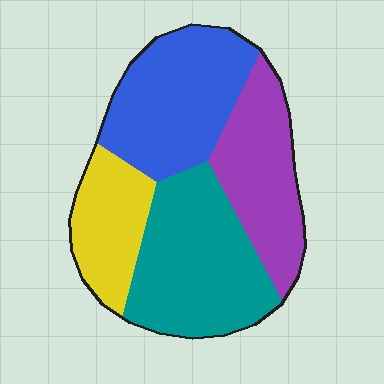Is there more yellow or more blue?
Blue.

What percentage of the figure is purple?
Purple takes up between a sixth and a third of the figure.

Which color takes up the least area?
Yellow, at roughly 15%.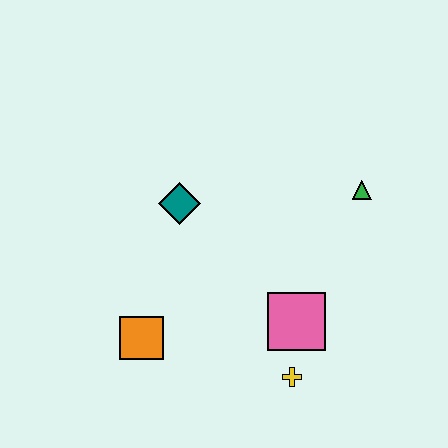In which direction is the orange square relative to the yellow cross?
The orange square is to the left of the yellow cross.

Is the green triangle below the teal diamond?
No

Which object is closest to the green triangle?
The pink square is closest to the green triangle.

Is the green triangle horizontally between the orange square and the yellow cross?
No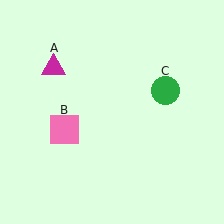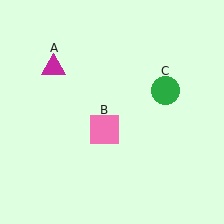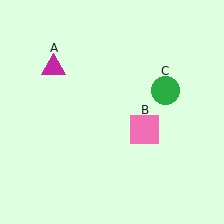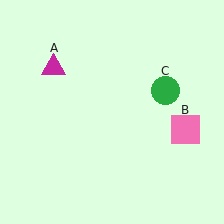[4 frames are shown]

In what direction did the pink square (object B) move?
The pink square (object B) moved right.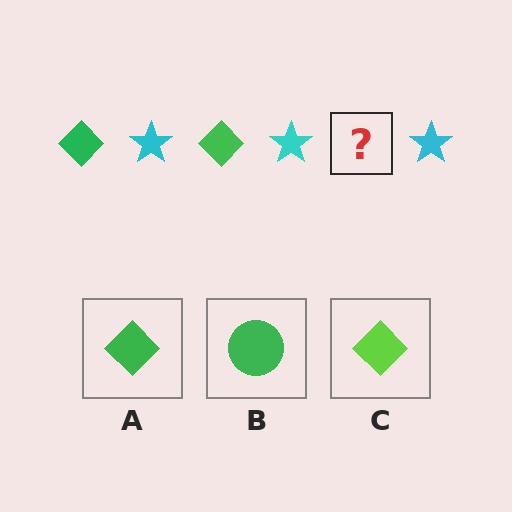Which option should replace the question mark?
Option A.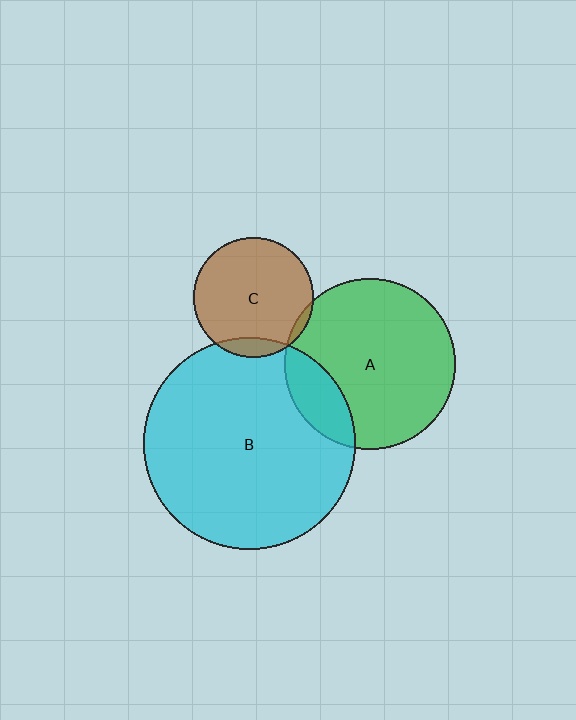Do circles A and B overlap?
Yes.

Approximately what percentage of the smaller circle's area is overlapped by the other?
Approximately 20%.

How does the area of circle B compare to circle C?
Approximately 3.1 times.